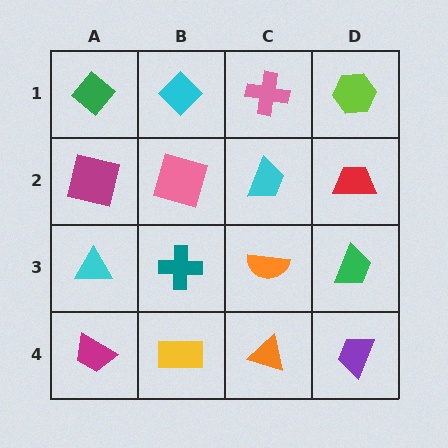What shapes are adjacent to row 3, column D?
A red trapezoid (row 2, column D), a purple trapezoid (row 4, column D), an orange semicircle (row 3, column C).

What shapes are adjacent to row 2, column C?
A pink cross (row 1, column C), an orange semicircle (row 3, column C), a pink square (row 2, column B), a red trapezoid (row 2, column D).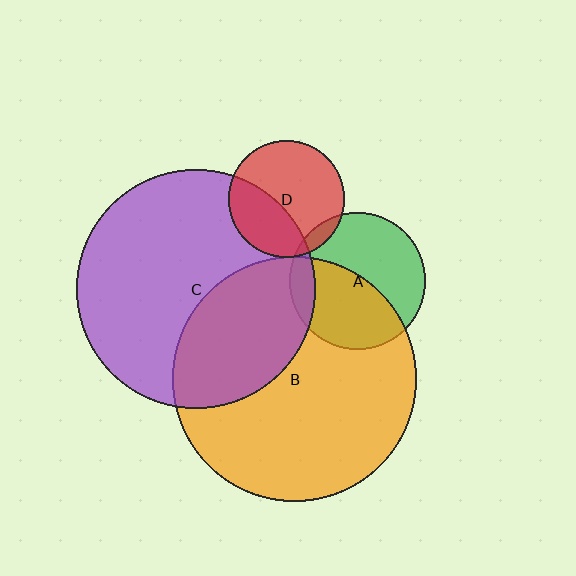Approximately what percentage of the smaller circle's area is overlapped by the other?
Approximately 10%.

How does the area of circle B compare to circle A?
Approximately 3.2 times.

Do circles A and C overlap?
Yes.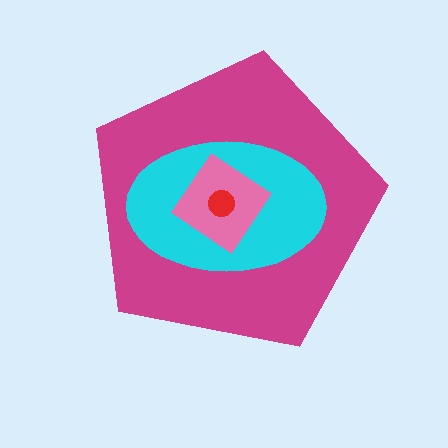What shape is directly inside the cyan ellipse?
The pink diamond.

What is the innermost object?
The red circle.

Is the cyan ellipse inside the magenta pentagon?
Yes.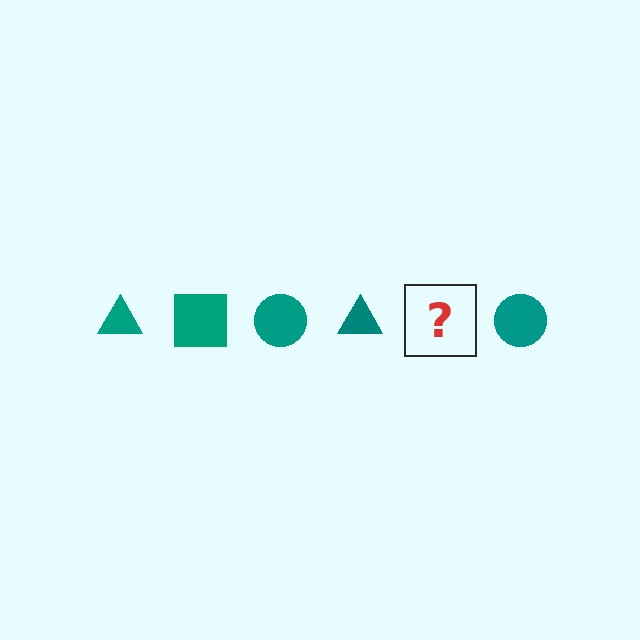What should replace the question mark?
The question mark should be replaced with a teal square.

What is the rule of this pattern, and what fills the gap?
The rule is that the pattern cycles through triangle, square, circle shapes in teal. The gap should be filled with a teal square.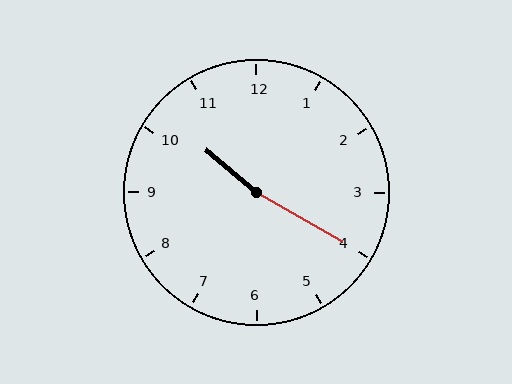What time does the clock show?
10:20.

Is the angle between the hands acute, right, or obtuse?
It is obtuse.